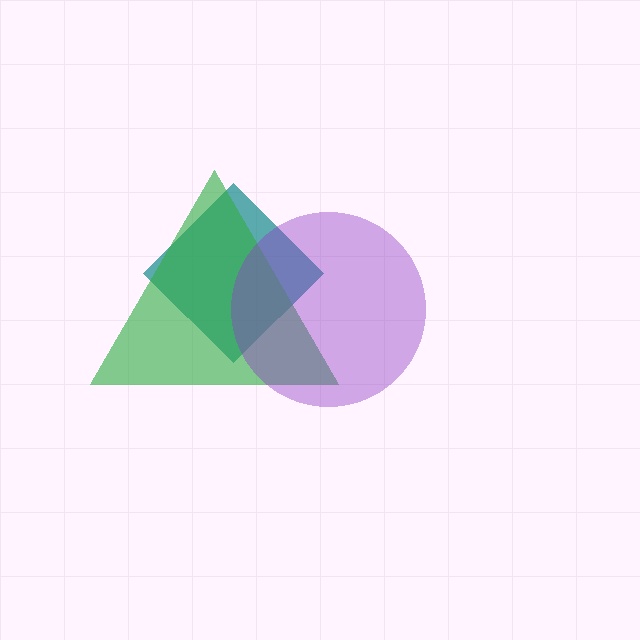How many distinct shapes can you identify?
There are 3 distinct shapes: a teal diamond, a green triangle, a purple circle.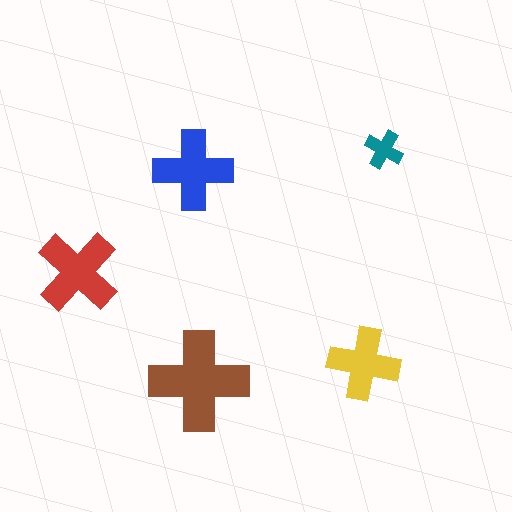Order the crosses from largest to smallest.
the brown one, the red one, the blue one, the yellow one, the teal one.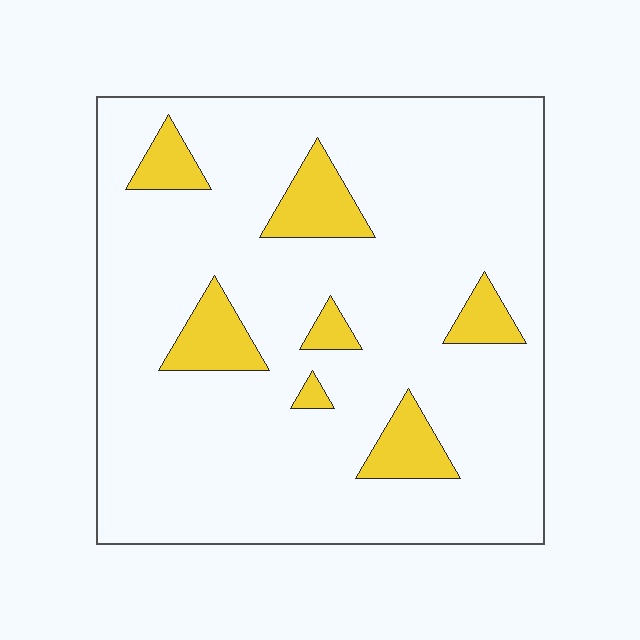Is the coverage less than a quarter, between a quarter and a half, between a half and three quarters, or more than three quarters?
Less than a quarter.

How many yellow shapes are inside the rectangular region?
7.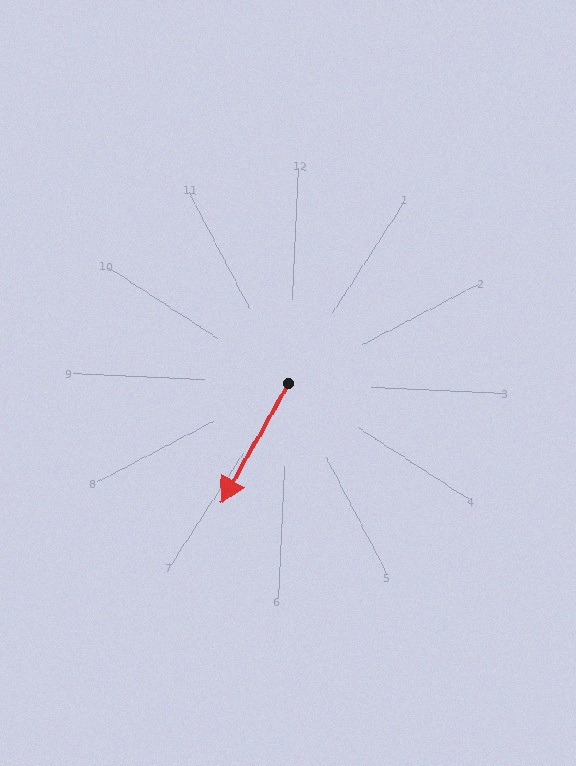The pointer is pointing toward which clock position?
Roughly 7 o'clock.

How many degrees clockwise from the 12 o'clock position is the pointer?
Approximately 207 degrees.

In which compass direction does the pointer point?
Southwest.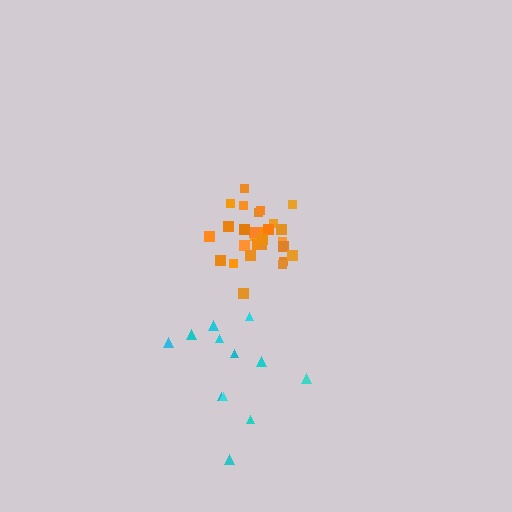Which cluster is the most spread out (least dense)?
Cyan.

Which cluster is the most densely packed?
Orange.